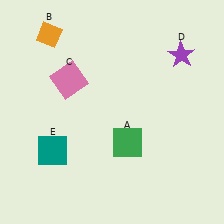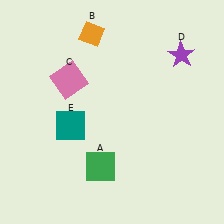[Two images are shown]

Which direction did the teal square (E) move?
The teal square (E) moved up.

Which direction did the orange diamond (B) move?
The orange diamond (B) moved right.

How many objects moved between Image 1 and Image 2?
3 objects moved between the two images.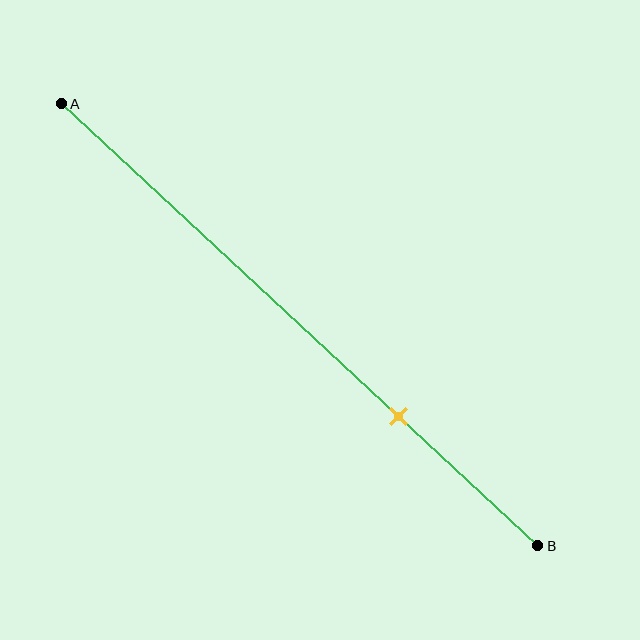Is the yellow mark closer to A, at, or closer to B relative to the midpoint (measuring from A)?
The yellow mark is closer to point B than the midpoint of segment AB.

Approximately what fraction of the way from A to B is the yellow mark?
The yellow mark is approximately 70% of the way from A to B.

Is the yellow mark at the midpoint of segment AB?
No, the mark is at about 70% from A, not at the 50% midpoint.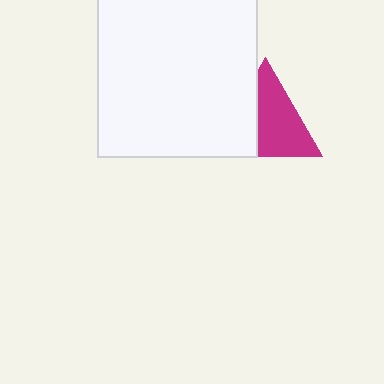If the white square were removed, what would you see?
You would see the complete magenta triangle.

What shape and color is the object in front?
The object in front is a white square.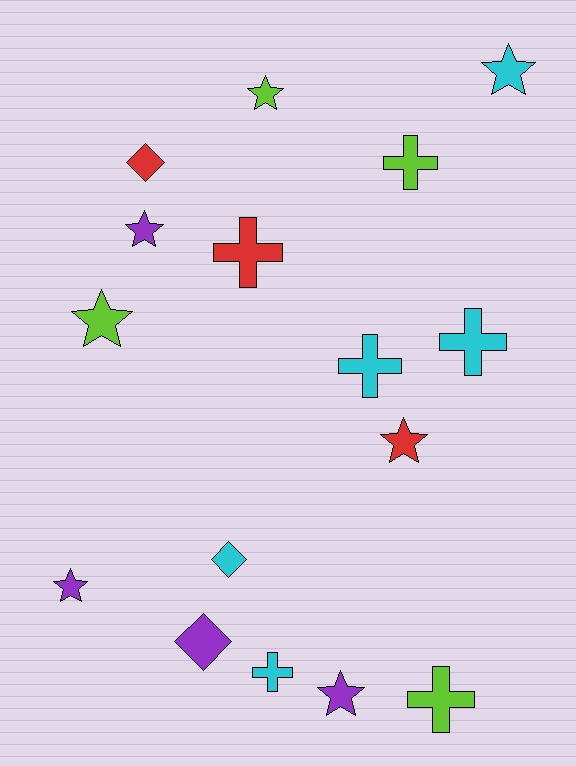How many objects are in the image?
There are 16 objects.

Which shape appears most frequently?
Star, with 7 objects.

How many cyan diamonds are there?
There is 1 cyan diamond.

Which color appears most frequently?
Cyan, with 5 objects.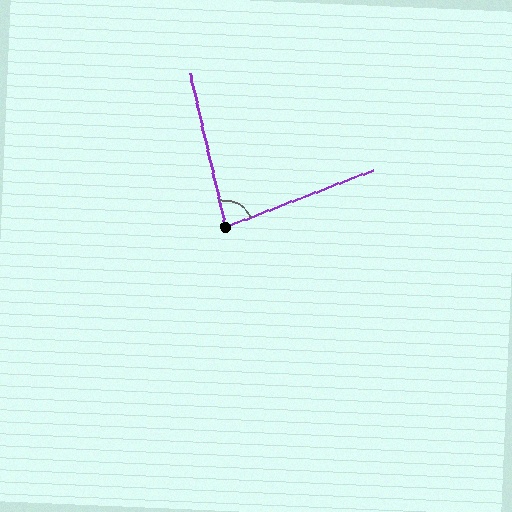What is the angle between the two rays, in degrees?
Approximately 82 degrees.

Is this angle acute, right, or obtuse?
It is acute.